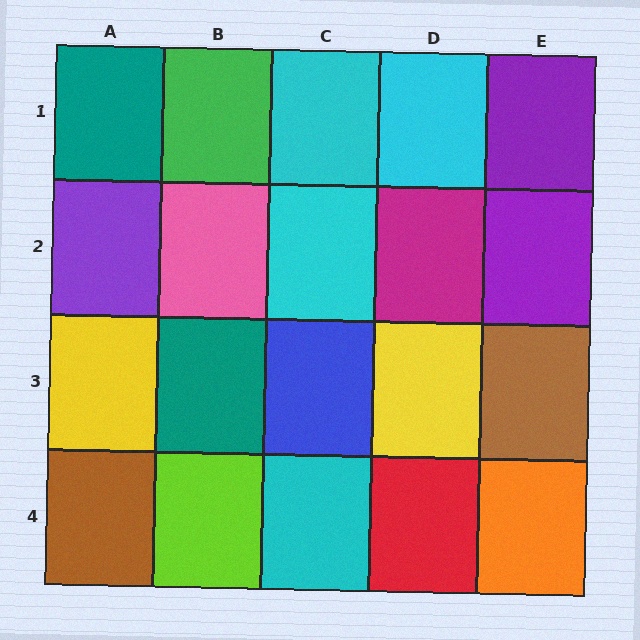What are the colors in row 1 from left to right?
Teal, green, cyan, cyan, purple.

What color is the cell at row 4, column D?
Red.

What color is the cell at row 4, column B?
Lime.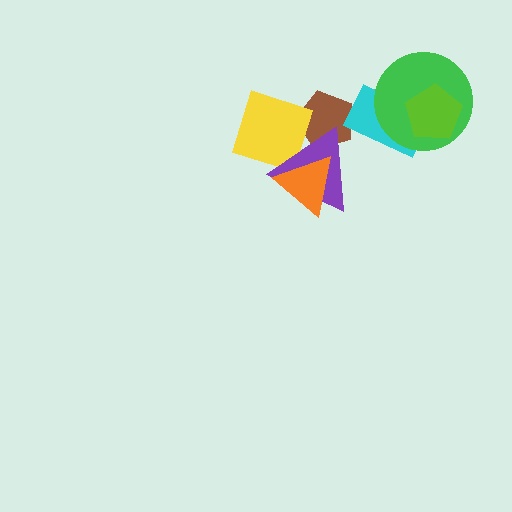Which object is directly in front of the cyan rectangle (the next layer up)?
The green circle is directly in front of the cyan rectangle.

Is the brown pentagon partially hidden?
Yes, it is partially covered by another shape.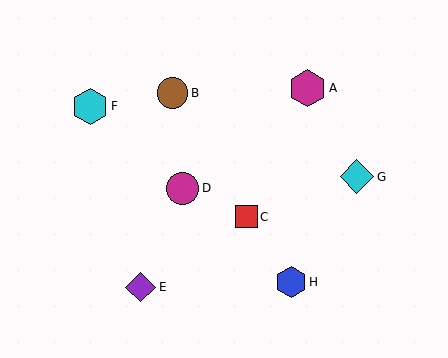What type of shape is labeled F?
Shape F is a cyan hexagon.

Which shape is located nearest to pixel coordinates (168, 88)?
The brown circle (labeled B) at (173, 93) is nearest to that location.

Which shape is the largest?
The magenta hexagon (labeled A) is the largest.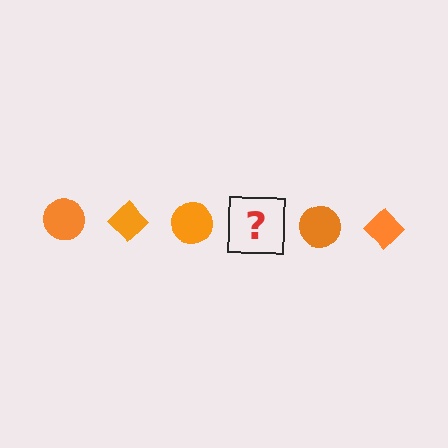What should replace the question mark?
The question mark should be replaced with an orange diamond.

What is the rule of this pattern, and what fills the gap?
The rule is that the pattern cycles through circle, diamond shapes in orange. The gap should be filled with an orange diamond.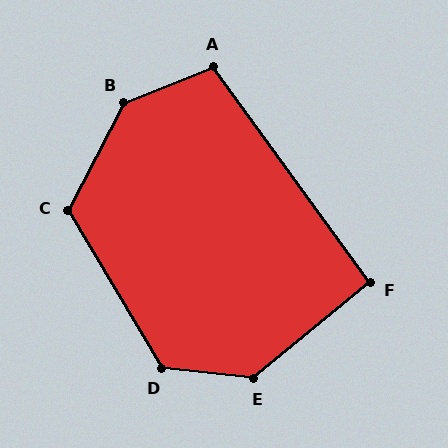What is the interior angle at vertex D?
Approximately 127 degrees (obtuse).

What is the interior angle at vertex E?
Approximately 134 degrees (obtuse).